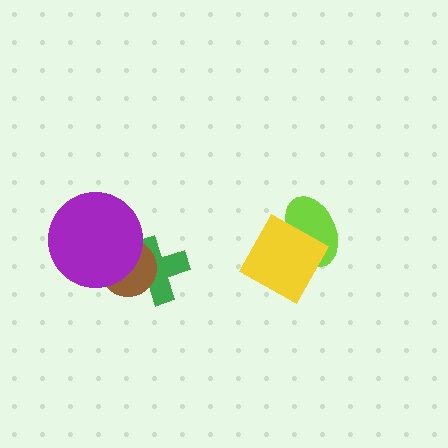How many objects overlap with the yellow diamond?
1 object overlaps with the yellow diamond.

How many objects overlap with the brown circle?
2 objects overlap with the brown circle.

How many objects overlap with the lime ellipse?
1 object overlaps with the lime ellipse.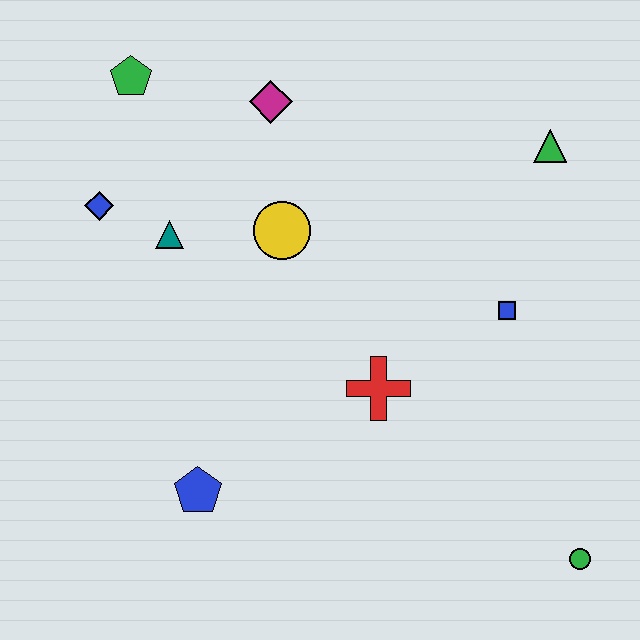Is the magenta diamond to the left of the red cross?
Yes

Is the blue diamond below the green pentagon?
Yes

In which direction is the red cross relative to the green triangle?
The red cross is below the green triangle.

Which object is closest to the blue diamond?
The teal triangle is closest to the blue diamond.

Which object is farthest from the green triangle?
The blue pentagon is farthest from the green triangle.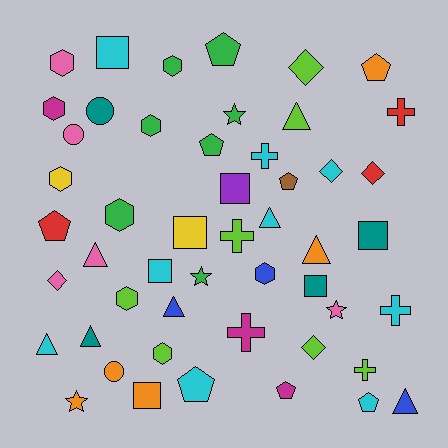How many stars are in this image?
There are 4 stars.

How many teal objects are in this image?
There are 4 teal objects.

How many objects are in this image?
There are 50 objects.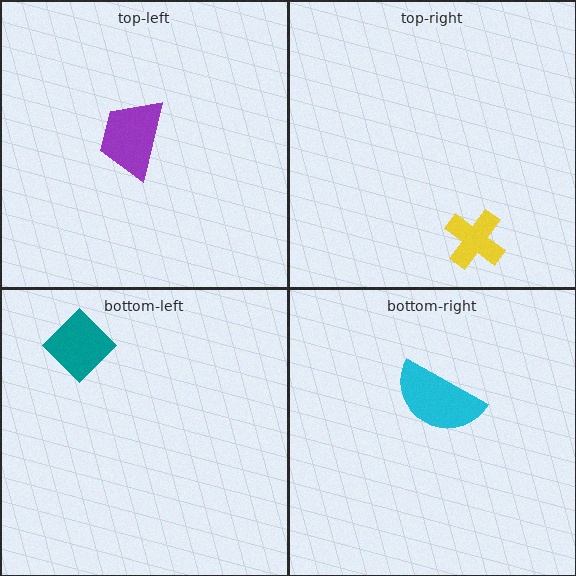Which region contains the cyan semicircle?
The bottom-right region.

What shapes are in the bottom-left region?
The teal diamond.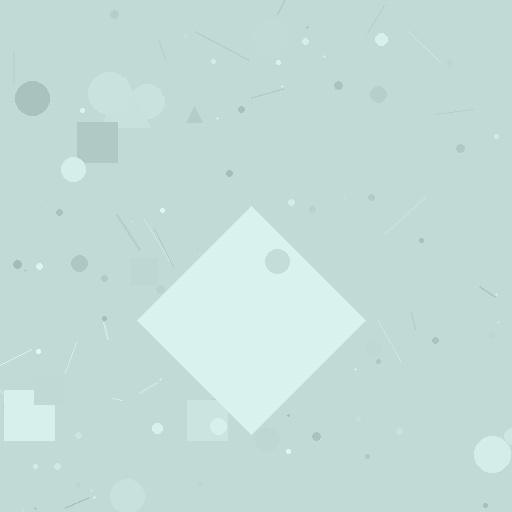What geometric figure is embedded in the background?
A diamond is embedded in the background.